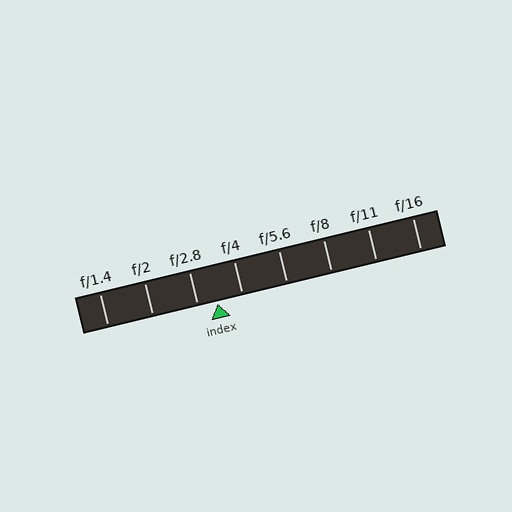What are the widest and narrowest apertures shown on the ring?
The widest aperture shown is f/1.4 and the narrowest is f/16.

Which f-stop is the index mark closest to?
The index mark is closest to f/2.8.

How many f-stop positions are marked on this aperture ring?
There are 8 f-stop positions marked.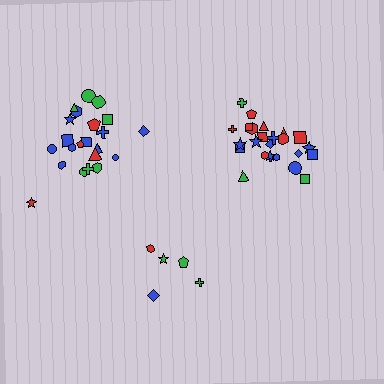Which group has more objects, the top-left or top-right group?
The top-right group.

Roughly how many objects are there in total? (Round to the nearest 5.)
Roughly 50 objects in total.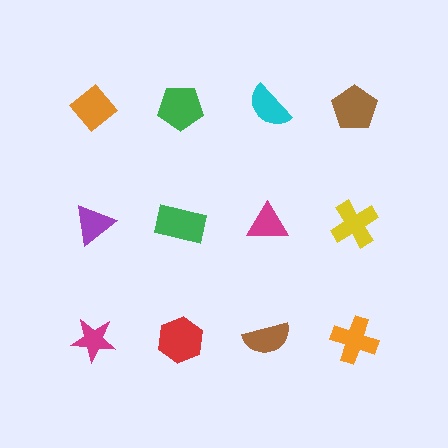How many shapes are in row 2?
4 shapes.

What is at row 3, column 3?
A brown semicircle.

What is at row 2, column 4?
A yellow cross.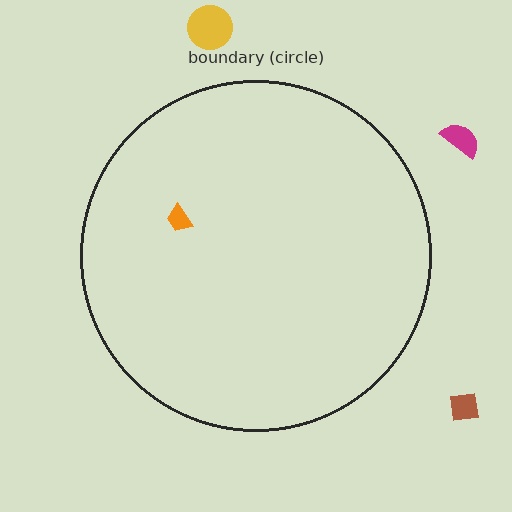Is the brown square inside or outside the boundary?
Outside.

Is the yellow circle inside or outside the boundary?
Outside.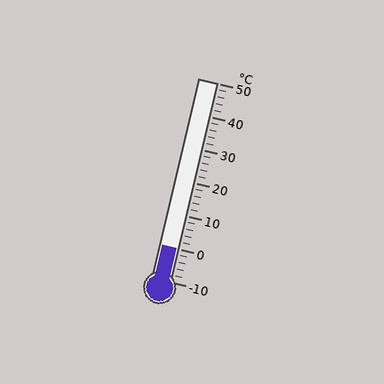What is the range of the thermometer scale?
The thermometer scale ranges from -10°C to 50°C.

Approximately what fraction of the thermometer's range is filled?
The thermometer is filled to approximately 15% of its range.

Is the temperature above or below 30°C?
The temperature is below 30°C.